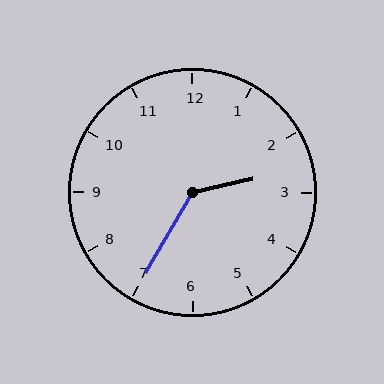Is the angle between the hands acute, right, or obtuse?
It is obtuse.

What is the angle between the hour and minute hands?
Approximately 132 degrees.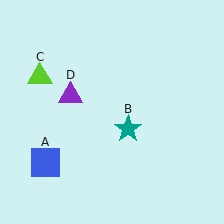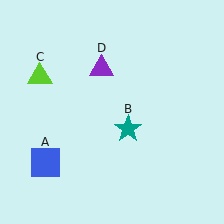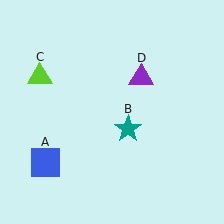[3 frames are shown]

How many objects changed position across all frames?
1 object changed position: purple triangle (object D).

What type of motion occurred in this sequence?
The purple triangle (object D) rotated clockwise around the center of the scene.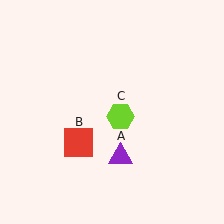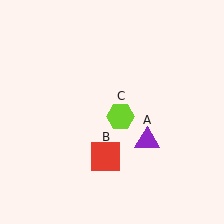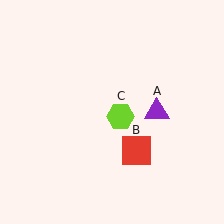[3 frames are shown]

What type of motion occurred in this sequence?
The purple triangle (object A), red square (object B) rotated counterclockwise around the center of the scene.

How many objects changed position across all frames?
2 objects changed position: purple triangle (object A), red square (object B).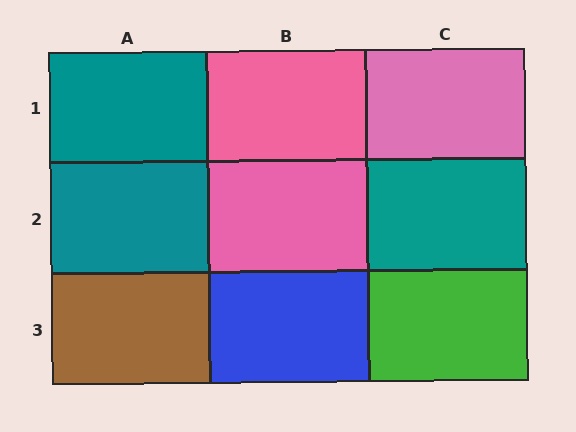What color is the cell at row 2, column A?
Teal.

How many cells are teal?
3 cells are teal.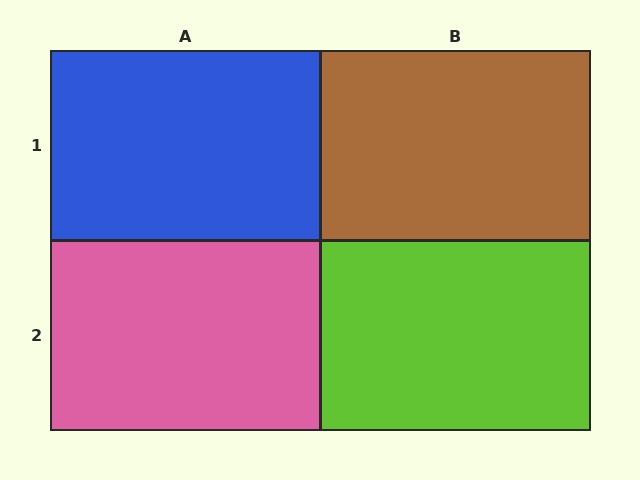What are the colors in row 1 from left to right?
Blue, brown.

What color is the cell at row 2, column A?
Pink.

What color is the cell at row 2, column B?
Lime.